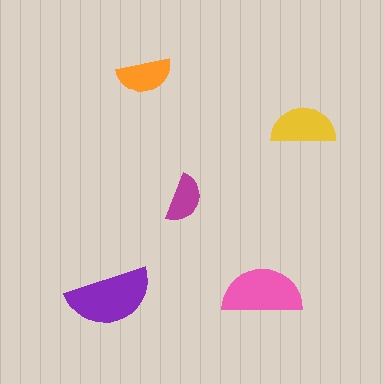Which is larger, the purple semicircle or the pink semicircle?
The purple one.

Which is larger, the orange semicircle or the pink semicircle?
The pink one.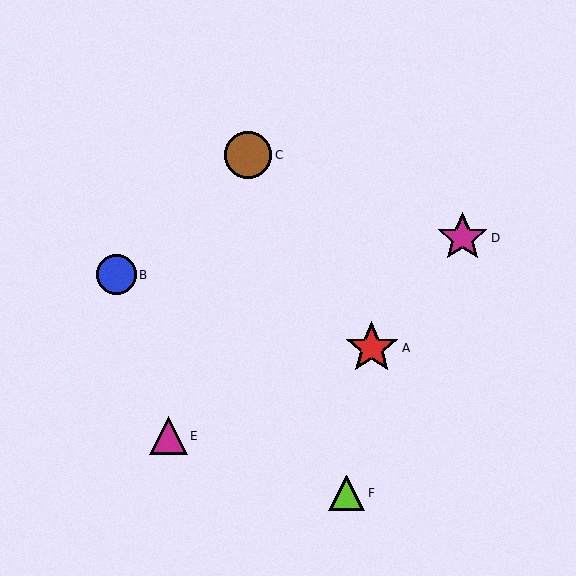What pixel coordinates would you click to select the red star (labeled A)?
Click at (372, 348) to select the red star A.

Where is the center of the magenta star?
The center of the magenta star is at (463, 238).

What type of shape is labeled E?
Shape E is a magenta triangle.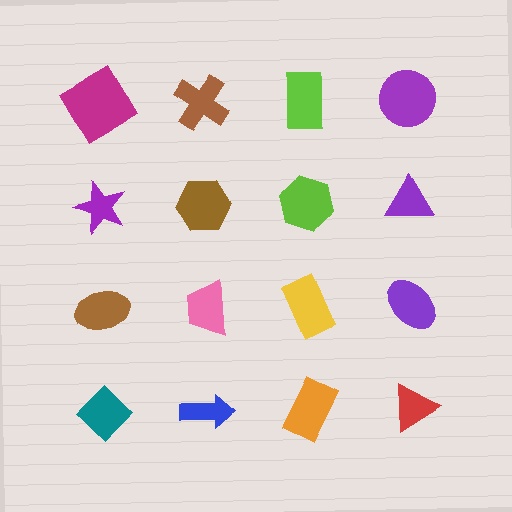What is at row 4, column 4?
A red triangle.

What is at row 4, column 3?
An orange rectangle.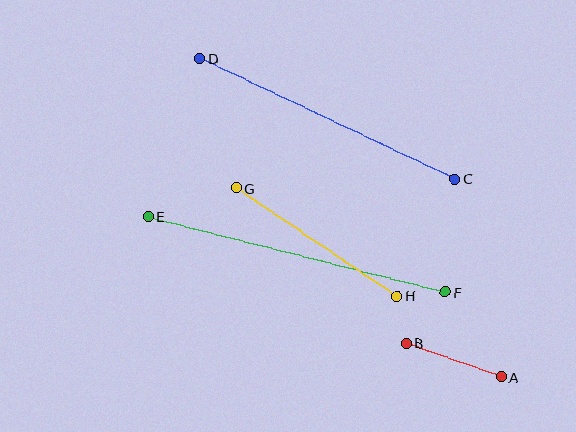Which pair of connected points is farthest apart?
Points E and F are farthest apart.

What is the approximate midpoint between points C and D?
The midpoint is at approximately (328, 119) pixels.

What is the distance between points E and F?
The distance is approximately 306 pixels.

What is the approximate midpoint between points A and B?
The midpoint is at approximately (453, 360) pixels.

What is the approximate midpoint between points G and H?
The midpoint is at approximately (317, 242) pixels.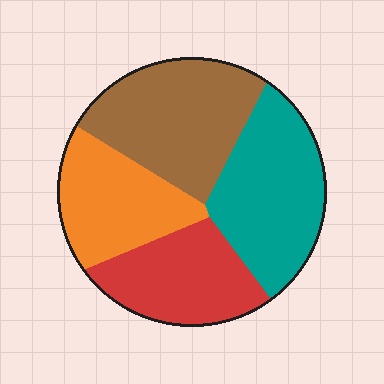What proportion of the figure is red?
Red covers 22% of the figure.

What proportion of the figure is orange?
Orange takes up about one fifth (1/5) of the figure.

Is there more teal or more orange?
Teal.